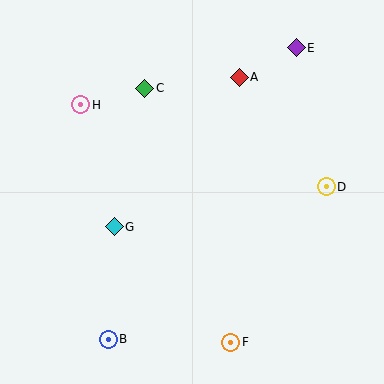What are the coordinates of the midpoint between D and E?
The midpoint between D and E is at (311, 117).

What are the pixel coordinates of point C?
Point C is at (145, 88).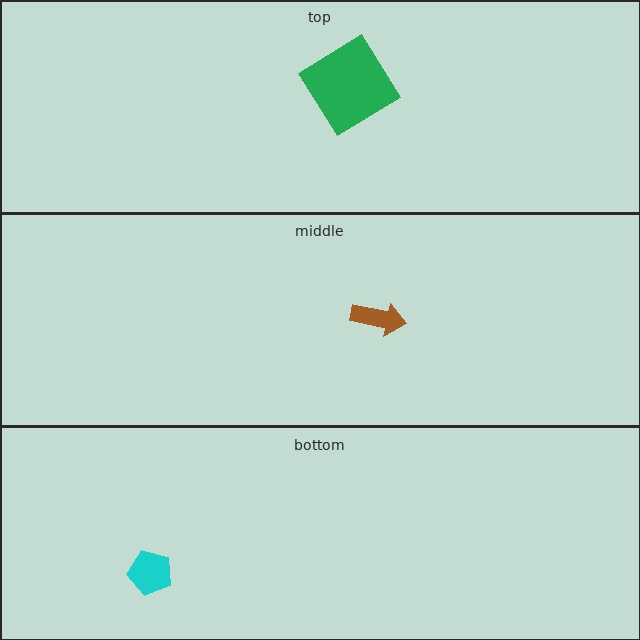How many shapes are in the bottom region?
1.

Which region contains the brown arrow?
The middle region.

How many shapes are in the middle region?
1.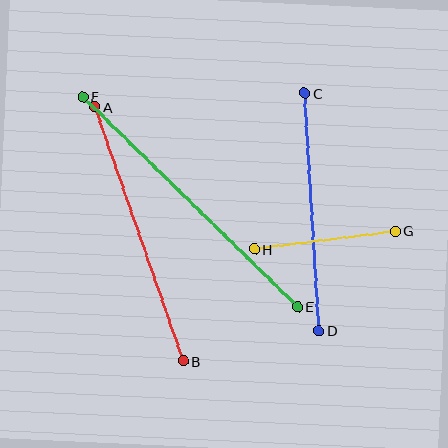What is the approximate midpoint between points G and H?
The midpoint is at approximately (325, 240) pixels.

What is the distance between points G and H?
The distance is approximately 142 pixels.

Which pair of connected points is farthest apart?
Points E and F are farthest apart.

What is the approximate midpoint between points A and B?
The midpoint is at approximately (139, 234) pixels.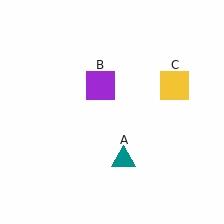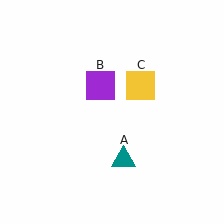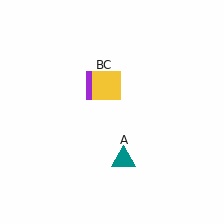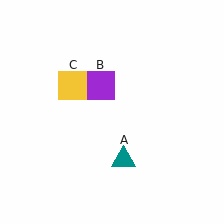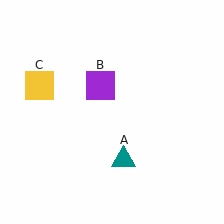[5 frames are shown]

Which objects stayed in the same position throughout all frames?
Teal triangle (object A) and purple square (object B) remained stationary.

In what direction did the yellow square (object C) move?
The yellow square (object C) moved left.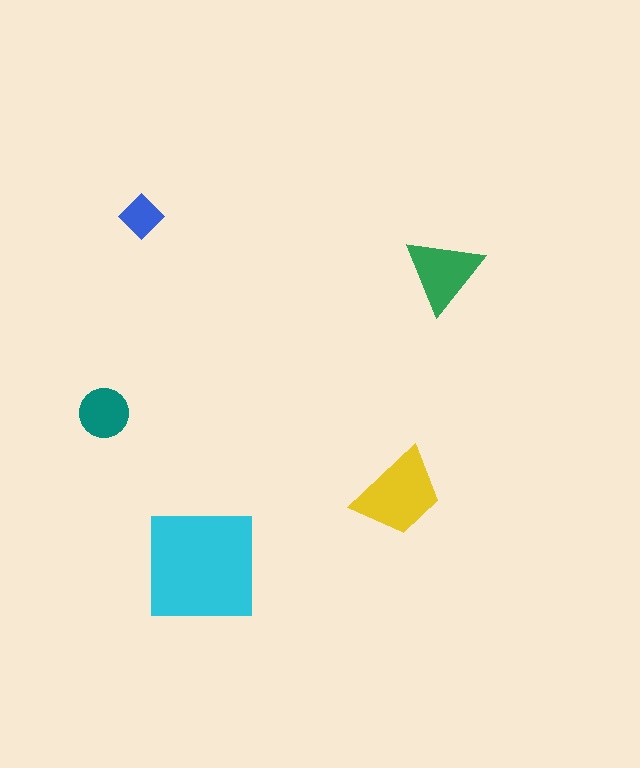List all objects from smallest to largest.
The blue diamond, the teal circle, the green triangle, the yellow trapezoid, the cyan square.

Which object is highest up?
The blue diamond is topmost.